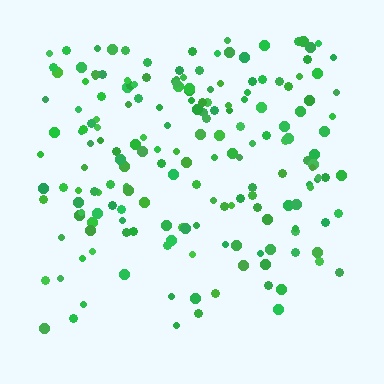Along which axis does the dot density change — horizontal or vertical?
Vertical.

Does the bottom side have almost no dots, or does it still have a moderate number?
Still a moderate number, just noticeably fewer than the top.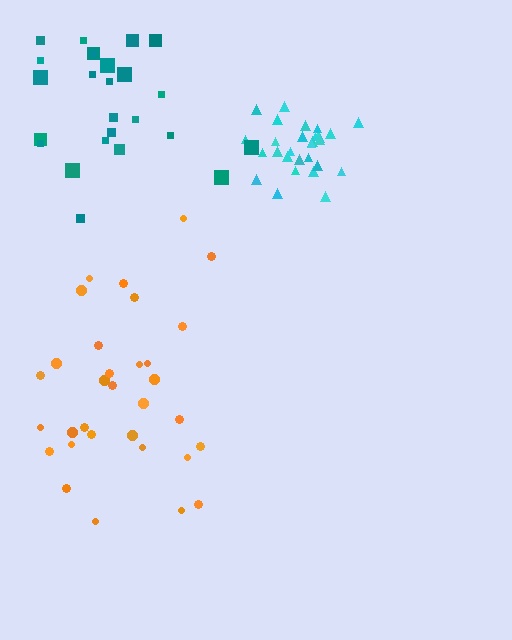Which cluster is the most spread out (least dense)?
Teal.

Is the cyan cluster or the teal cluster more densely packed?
Cyan.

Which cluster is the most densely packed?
Cyan.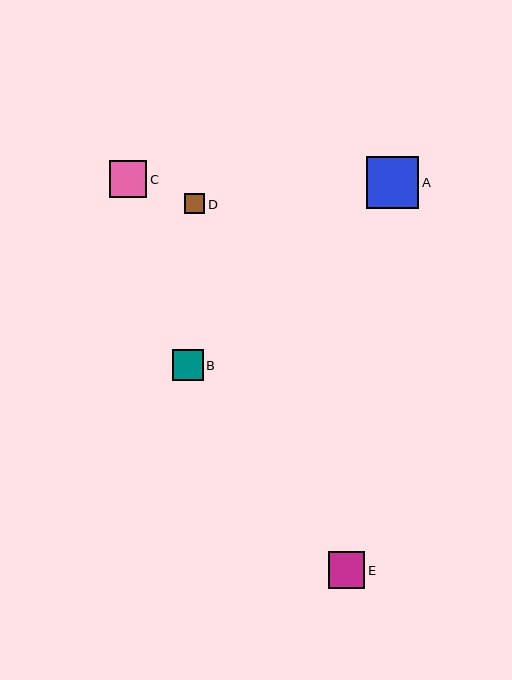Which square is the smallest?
Square D is the smallest with a size of approximately 21 pixels.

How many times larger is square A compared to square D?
Square A is approximately 2.5 times the size of square D.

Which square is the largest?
Square A is the largest with a size of approximately 52 pixels.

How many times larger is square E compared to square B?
Square E is approximately 1.2 times the size of square B.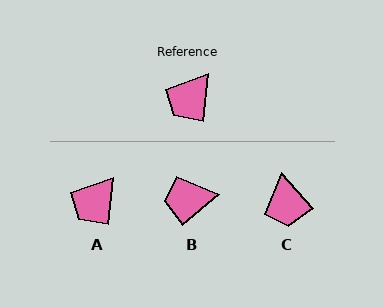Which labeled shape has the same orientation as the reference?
A.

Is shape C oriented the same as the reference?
No, it is off by about 47 degrees.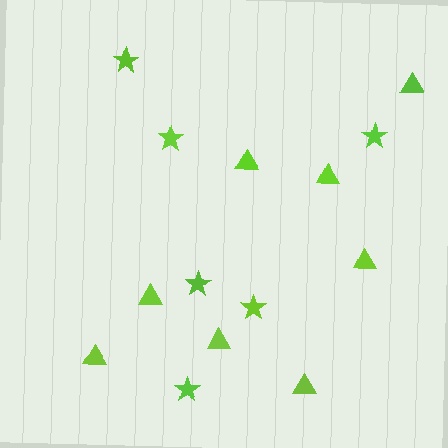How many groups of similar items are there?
There are 2 groups: one group of triangles (8) and one group of stars (6).